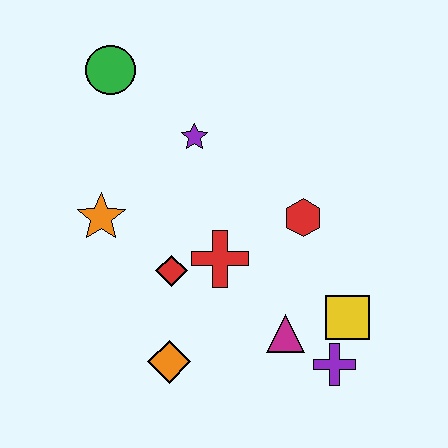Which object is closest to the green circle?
The purple star is closest to the green circle.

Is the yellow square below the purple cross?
No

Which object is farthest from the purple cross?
The green circle is farthest from the purple cross.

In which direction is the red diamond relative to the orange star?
The red diamond is to the right of the orange star.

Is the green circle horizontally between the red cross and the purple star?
No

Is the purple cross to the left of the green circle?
No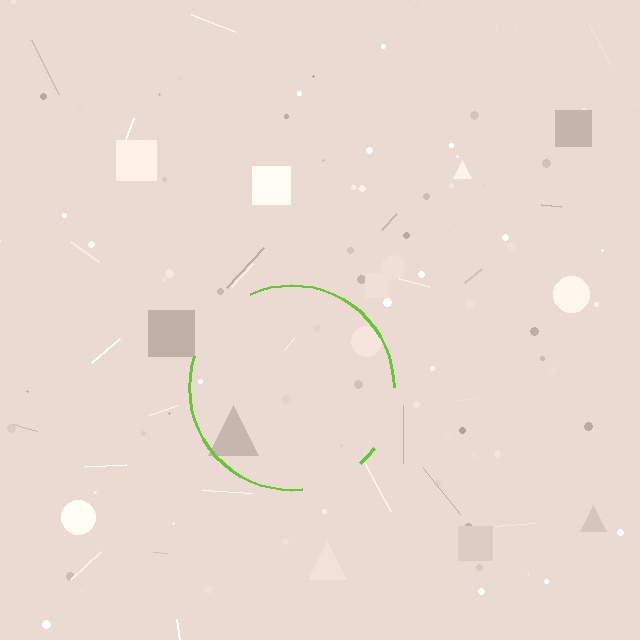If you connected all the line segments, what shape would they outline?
They would outline a circle.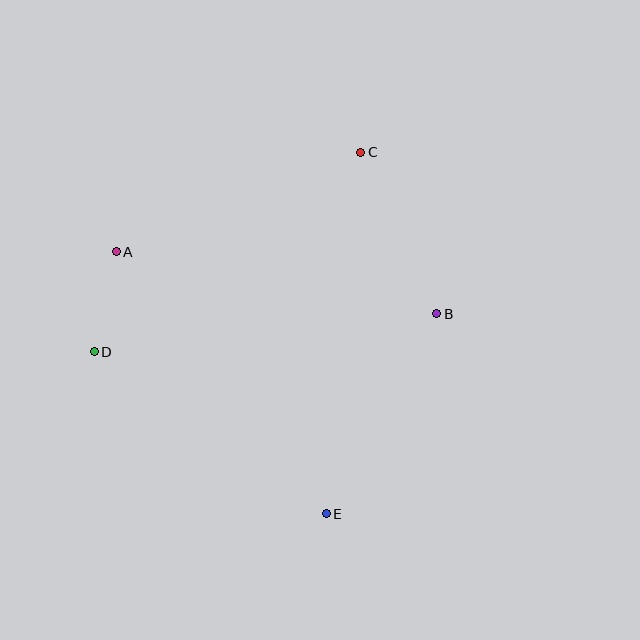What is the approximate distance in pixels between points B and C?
The distance between B and C is approximately 178 pixels.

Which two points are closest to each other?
Points A and D are closest to each other.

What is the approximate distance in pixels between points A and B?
The distance between A and B is approximately 326 pixels.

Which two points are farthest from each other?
Points C and E are farthest from each other.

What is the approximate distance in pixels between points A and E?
The distance between A and E is approximately 336 pixels.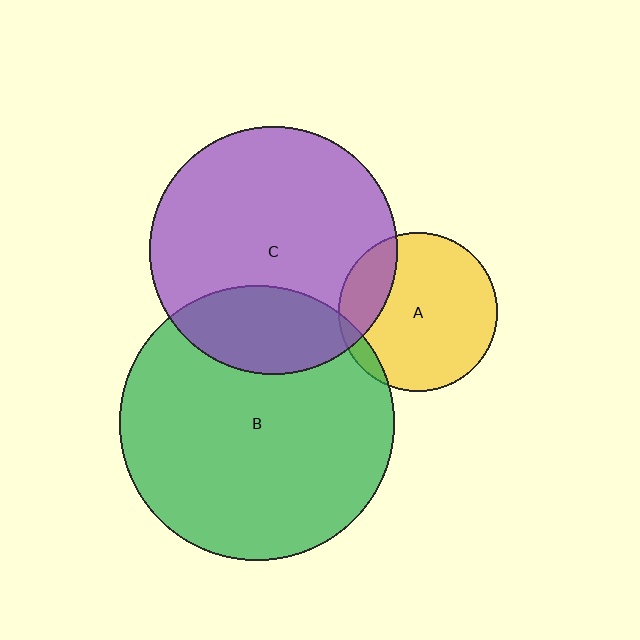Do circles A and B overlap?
Yes.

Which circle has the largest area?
Circle B (green).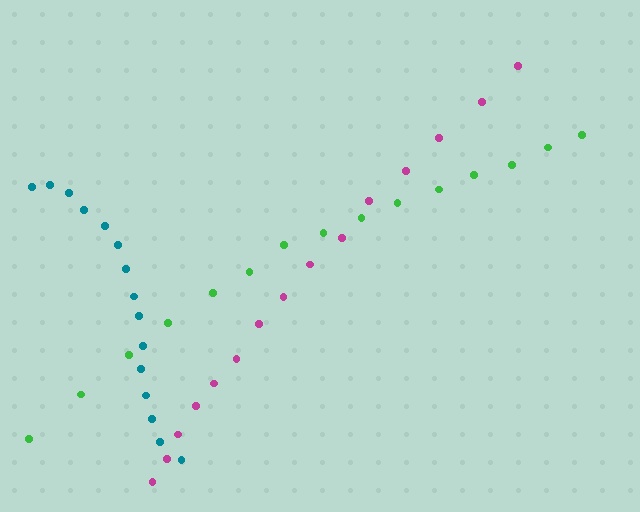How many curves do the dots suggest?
There are 3 distinct paths.